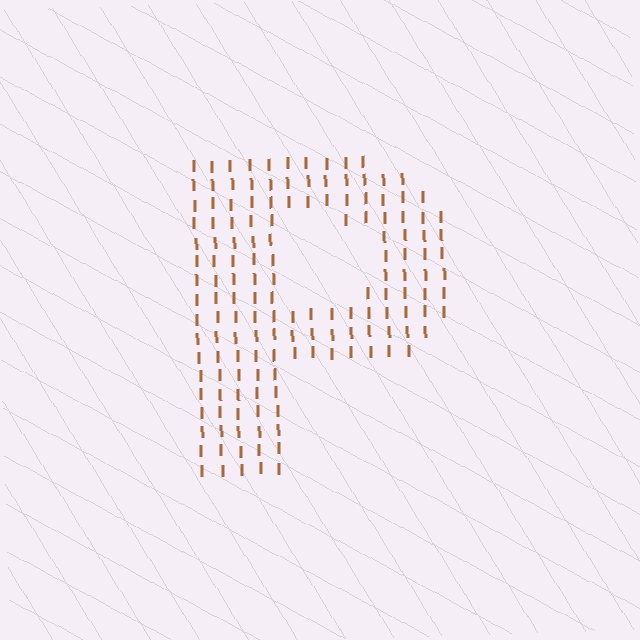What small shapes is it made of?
It is made of small letter I's.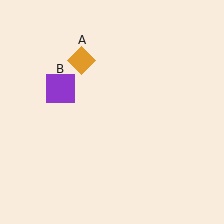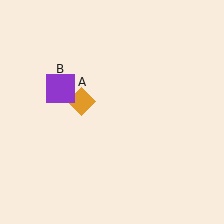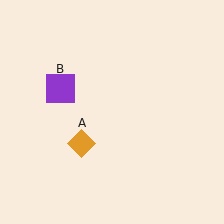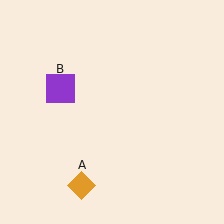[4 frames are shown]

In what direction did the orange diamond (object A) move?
The orange diamond (object A) moved down.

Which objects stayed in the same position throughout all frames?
Purple square (object B) remained stationary.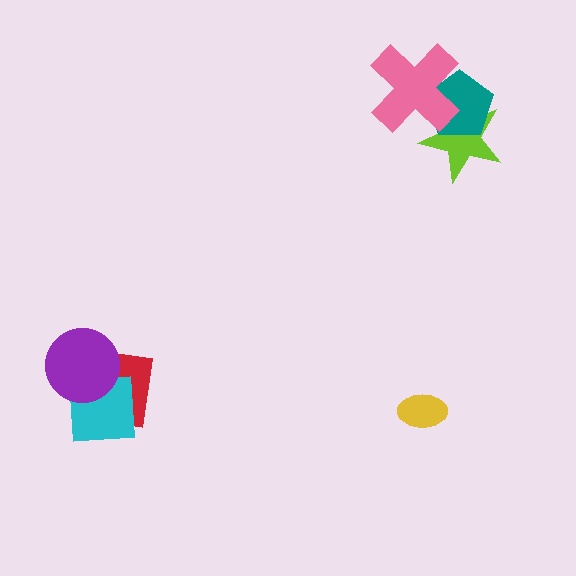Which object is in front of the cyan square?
The purple circle is in front of the cyan square.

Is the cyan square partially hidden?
Yes, it is partially covered by another shape.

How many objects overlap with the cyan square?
2 objects overlap with the cyan square.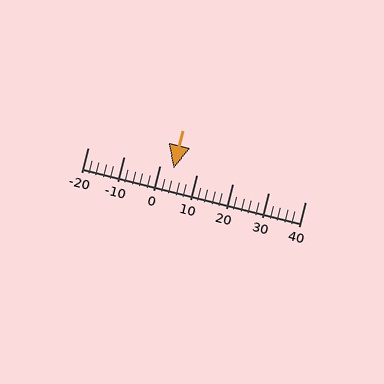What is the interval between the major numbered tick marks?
The major tick marks are spaced 10 units apart.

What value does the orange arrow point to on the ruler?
The orange arrow points to approximately 4.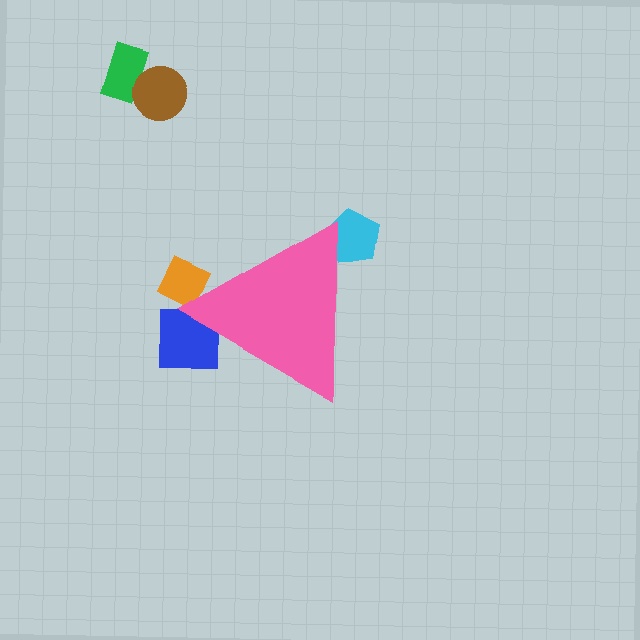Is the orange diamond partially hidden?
Yes, the orange diamond is partially hidden behind the pink triangle.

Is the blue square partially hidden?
Yes, the blue square is partially hidden behind the pink triangle.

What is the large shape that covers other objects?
A pink triangle.